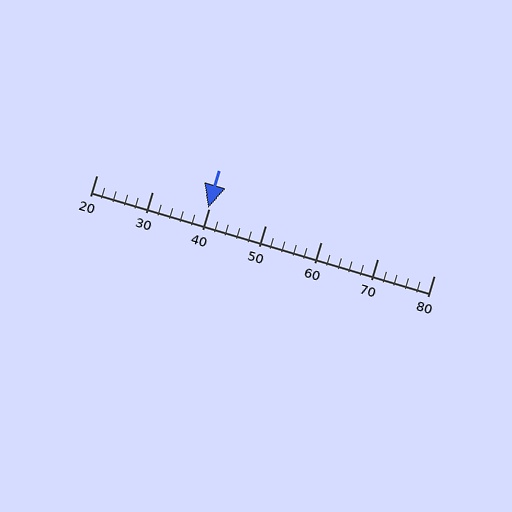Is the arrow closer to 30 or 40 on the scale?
The arrow is closer to 40.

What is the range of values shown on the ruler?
The ruler shows values from 20 to 80.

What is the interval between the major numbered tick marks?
The major tick marks are spaced 10 units apart.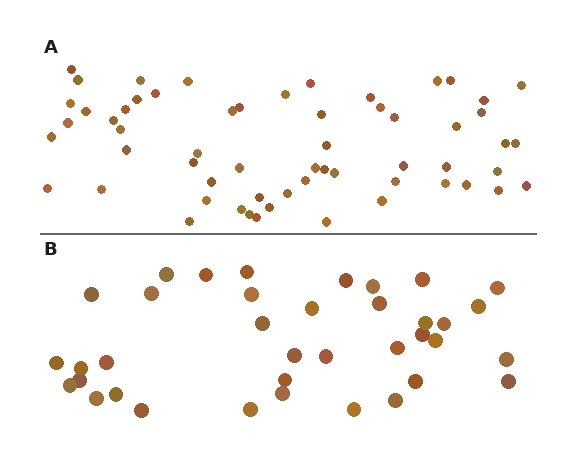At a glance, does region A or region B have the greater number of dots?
Region A (the top region) has more dots.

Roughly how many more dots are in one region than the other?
Region A has approximately 20 more dots than region B.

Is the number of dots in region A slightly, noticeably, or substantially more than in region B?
Region A has substantially more. The ratio is roughly 1.6 to 1.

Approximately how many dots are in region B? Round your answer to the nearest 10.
About 40 dots. (The exact count is 37, which rounds to 40.)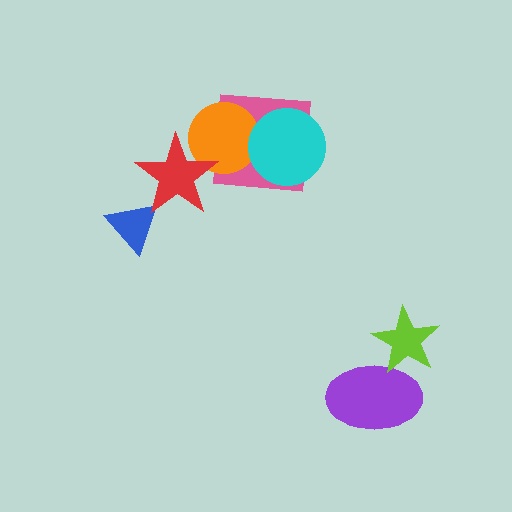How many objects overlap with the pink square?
2 objects overlap with the pink square.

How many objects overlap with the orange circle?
3 objects overlap with the orange circle.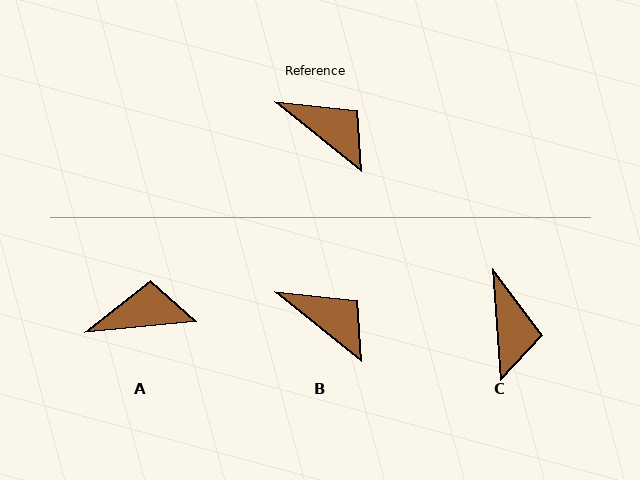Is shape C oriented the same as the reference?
No, it is off by about 47 degrees.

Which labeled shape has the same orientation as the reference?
B.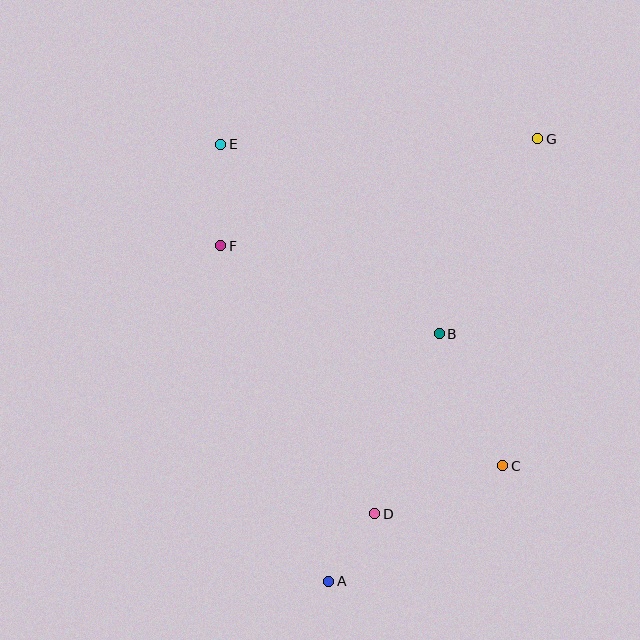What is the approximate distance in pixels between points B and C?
The distance between B and C is approximately 146 pixels.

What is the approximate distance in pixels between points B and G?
The distance between B and G is approximately 218 pixels.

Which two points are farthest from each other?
Points A and G are farthest from each other.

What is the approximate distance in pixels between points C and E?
The distance between C and E is approximately 427 pixels.